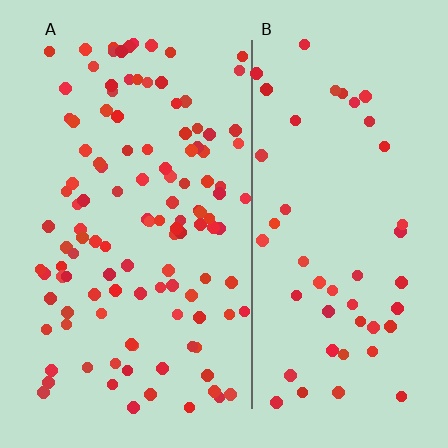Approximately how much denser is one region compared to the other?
Approximately 2.4× — region A over region B.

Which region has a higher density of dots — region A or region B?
A (the left).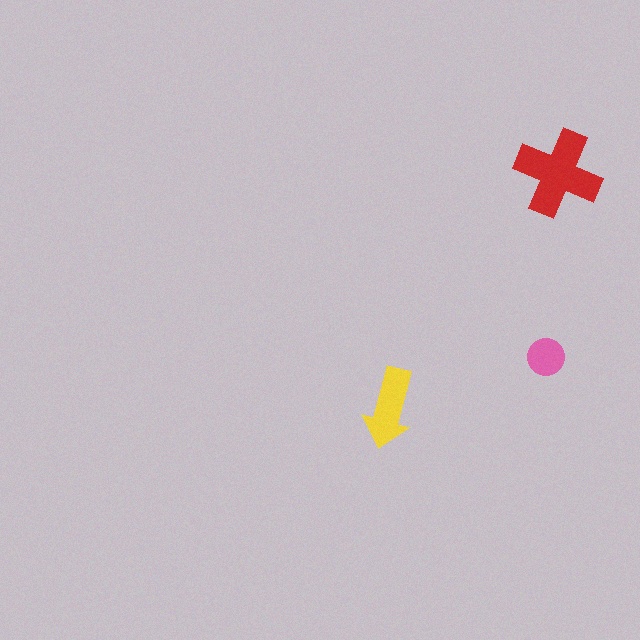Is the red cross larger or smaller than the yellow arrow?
Larger.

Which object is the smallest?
The pink circle.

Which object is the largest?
The red cross.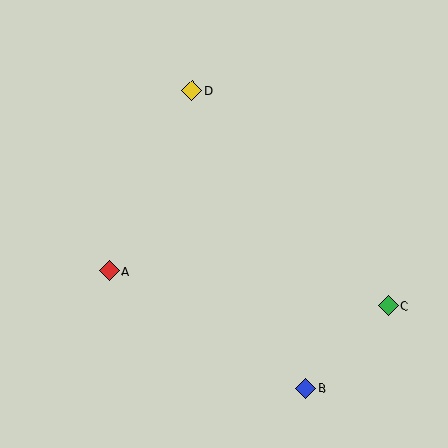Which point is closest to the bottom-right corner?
Point B is closest to the bottom-right corner.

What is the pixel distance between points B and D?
The distance between B and D is 319 pixels.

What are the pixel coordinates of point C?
Point C is at (388, 306).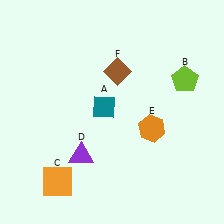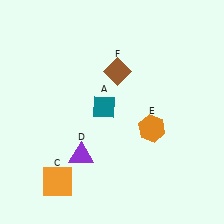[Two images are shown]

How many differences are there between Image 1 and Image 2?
There is 1 difference between the two images.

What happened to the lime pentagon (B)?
The lime pentagon (B) was removed in Image 2. It was in the top-right area of Image 1.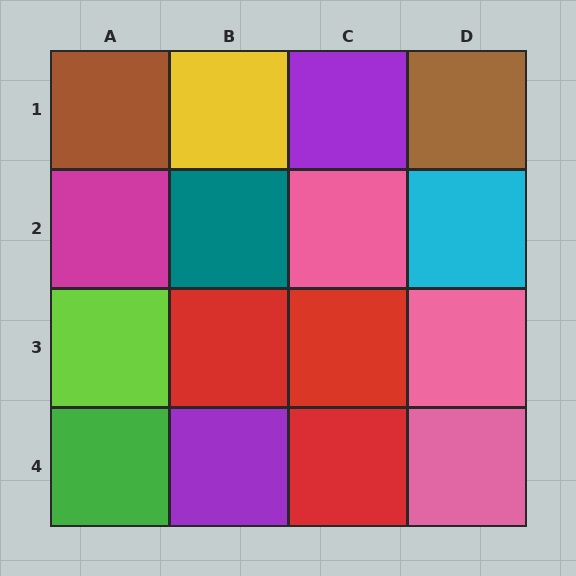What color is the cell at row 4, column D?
Pink.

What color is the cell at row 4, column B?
Purple.